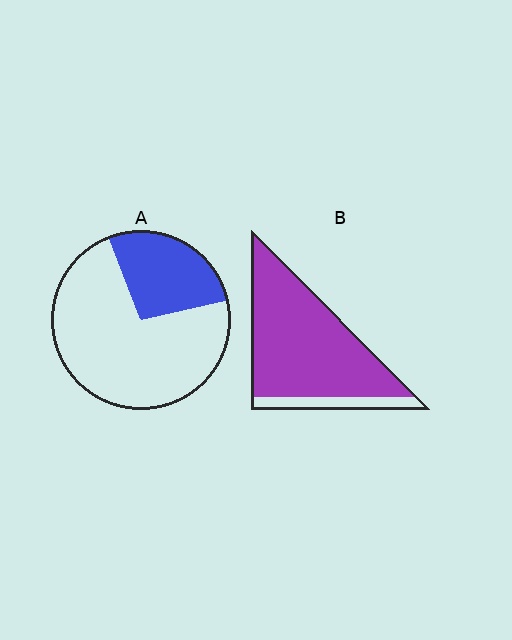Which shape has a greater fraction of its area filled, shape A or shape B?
Shape B.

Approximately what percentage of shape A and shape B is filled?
A is approximately 30% and B is approximately 85%.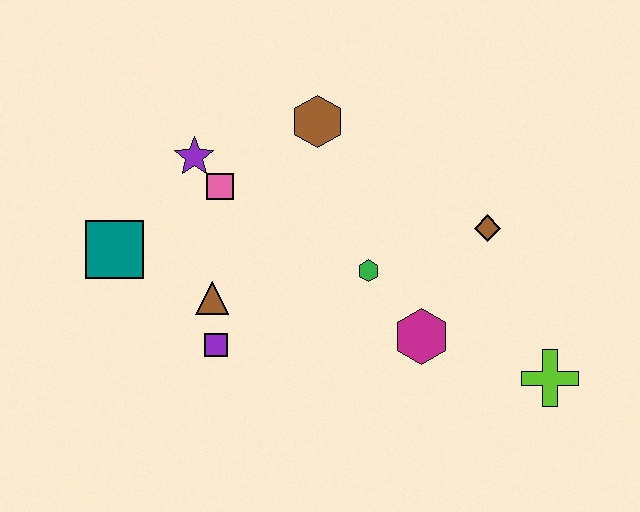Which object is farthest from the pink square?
The lime cross is farthest from the pink square.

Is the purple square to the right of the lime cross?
No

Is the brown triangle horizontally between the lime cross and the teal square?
Yes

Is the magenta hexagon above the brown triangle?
No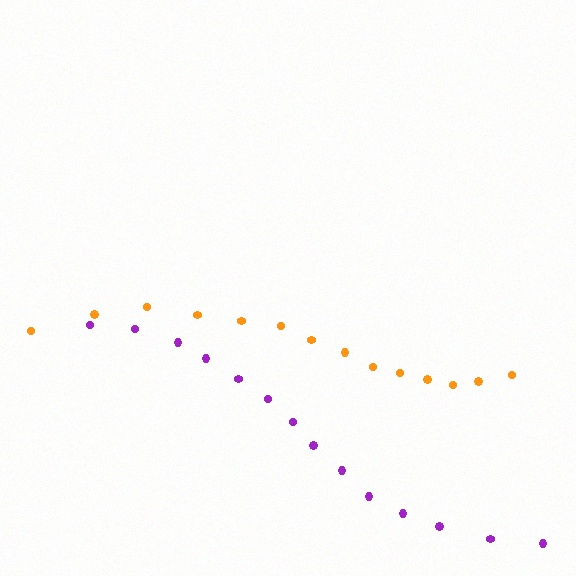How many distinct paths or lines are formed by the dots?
There are 2 distinct paths.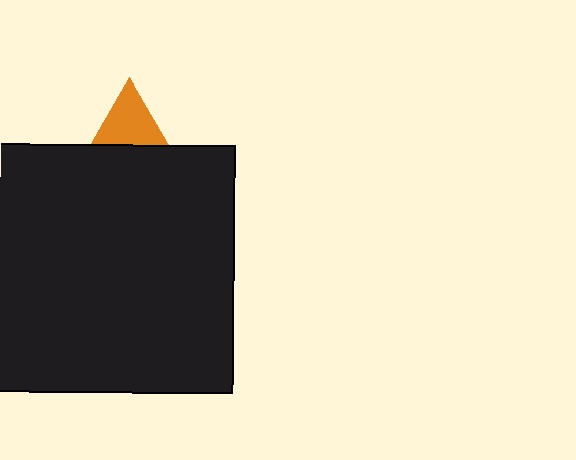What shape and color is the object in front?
The object in front is a black square.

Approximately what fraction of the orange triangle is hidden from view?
Roughly 65% of the orange triangle is hidden behind the black square.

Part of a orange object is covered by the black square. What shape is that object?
It is a triangle.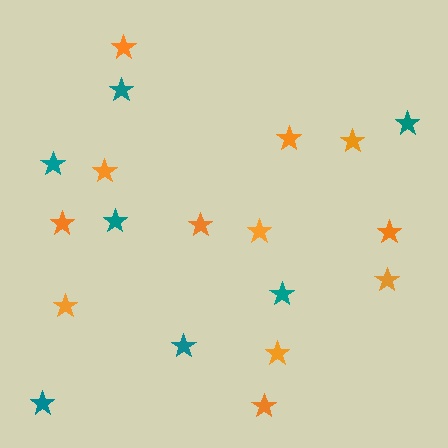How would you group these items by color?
There are 2 groups: one group of teal stars (7) and one group of orange stars (12).